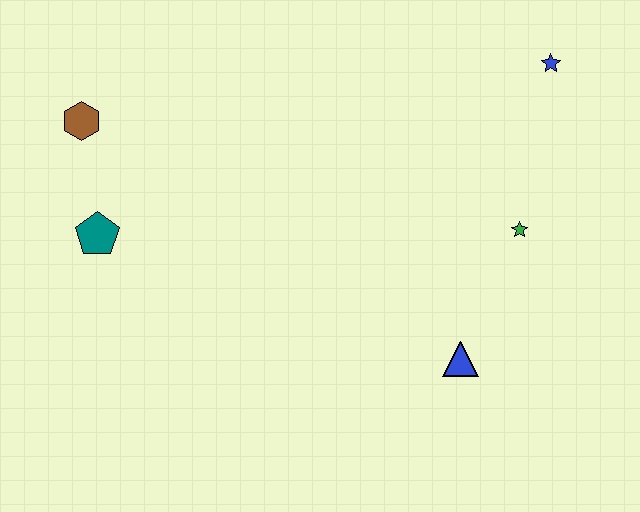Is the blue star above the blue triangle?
Yes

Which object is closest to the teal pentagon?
The brown hexagon is closest to the teal pentagon.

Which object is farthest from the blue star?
The teal pentagon is farthest from the blue star.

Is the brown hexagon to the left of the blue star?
Yes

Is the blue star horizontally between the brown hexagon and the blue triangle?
No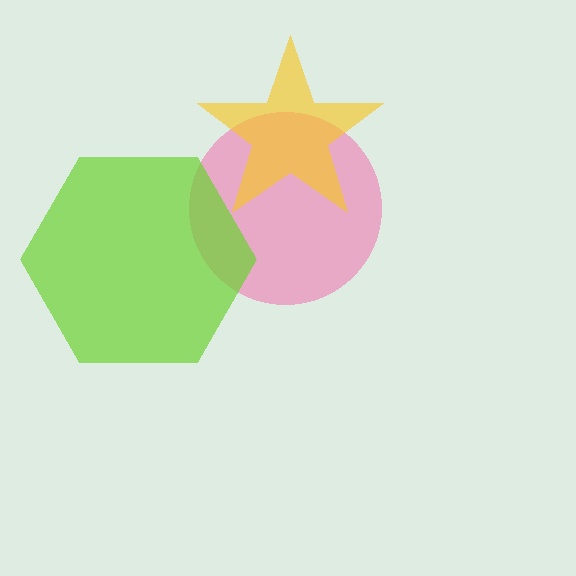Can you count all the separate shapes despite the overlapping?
Yes, there are 3 separate shapes.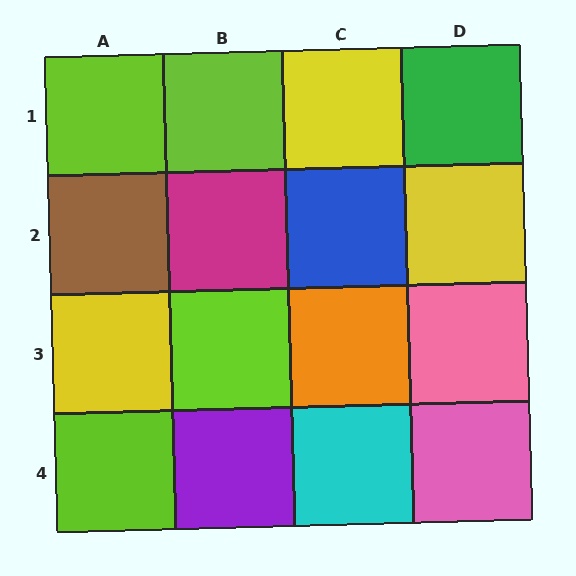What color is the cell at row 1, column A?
Lime.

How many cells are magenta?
1 cell is magenta.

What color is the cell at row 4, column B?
Purple.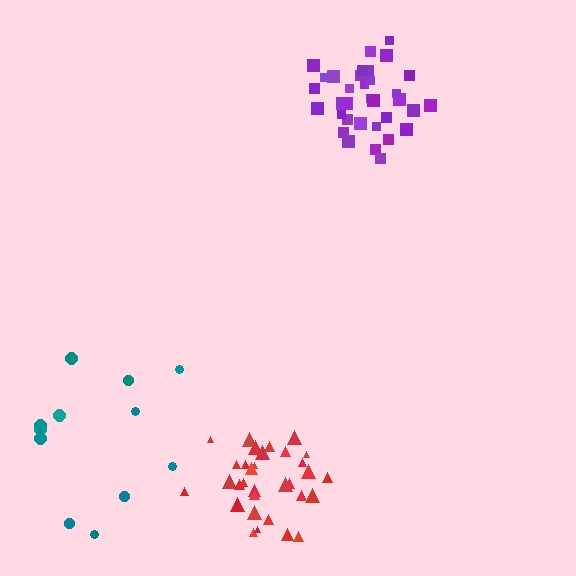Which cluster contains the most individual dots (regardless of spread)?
Purple (34).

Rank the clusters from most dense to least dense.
red, purple, teal.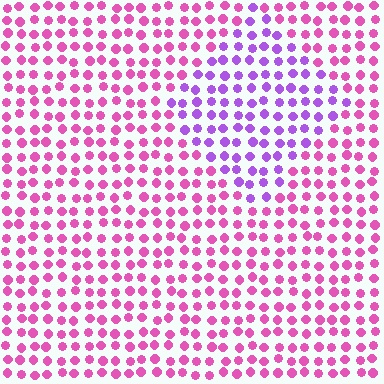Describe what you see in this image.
The image is filled with small pink elements in a uniform arrangement. A diamond-shaped region is visible where the elements are tinted to a slightly different hue, forming a subtle color boundary.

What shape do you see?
I see a diamond.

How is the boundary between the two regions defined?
The boundary is defined purely by a slight shift in hue (about 42 degrees). Spacing, size, and orientation are identical on both sides.